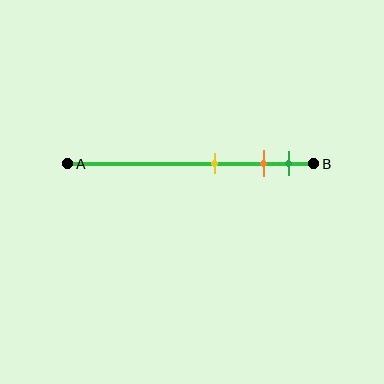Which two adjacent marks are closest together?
The orange and green marks are the closest adjacent pair.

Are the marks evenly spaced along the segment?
No, the marks are not evenly spaced.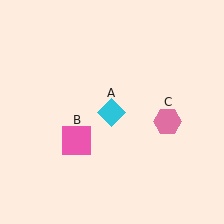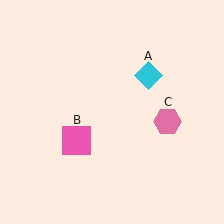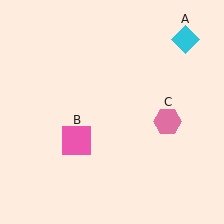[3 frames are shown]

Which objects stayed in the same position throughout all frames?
Pink square (object B) and pink hexagon (object C) remained stationary.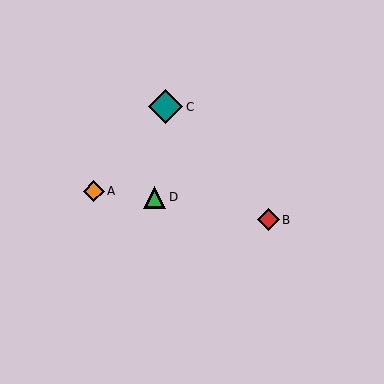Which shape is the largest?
The teal diamond (labeled C) is the largest.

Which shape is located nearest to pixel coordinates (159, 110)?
The teal diamond (labeled C) at (165, 107) is nearest to that location.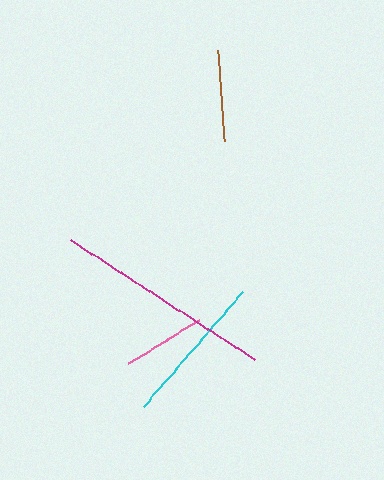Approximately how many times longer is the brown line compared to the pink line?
The brown line is approximately 1.1 times the length of the pink line.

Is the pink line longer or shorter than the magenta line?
The magenta line is longer than the pink line.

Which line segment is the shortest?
The pink line is the shortest at approximately 83 pixels.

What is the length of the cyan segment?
The cyan segment is approximately 152 pixels long.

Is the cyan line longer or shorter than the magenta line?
The magenta line is longer than the cyan line.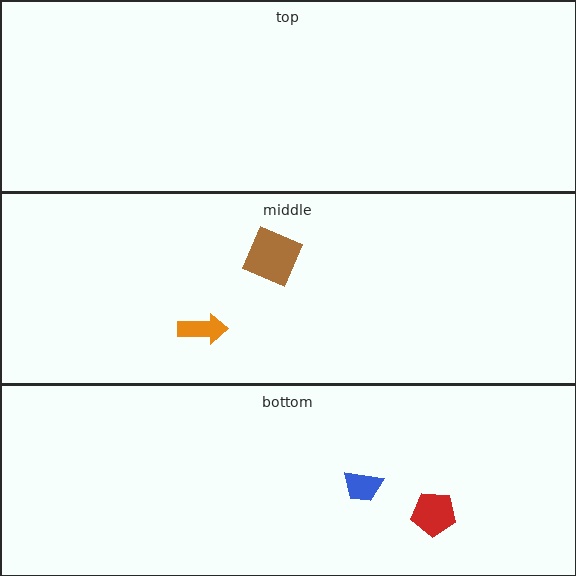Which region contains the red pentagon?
The bottom region.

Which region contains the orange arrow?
The middle region.